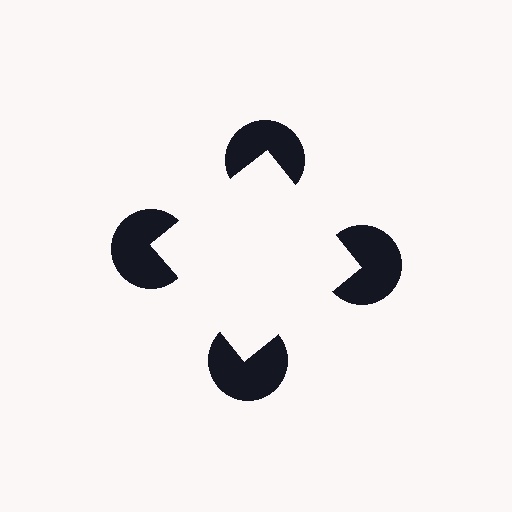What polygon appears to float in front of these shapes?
An illusory square — its edges are inferred from the aligned wedge cuts in the pac-man discs, not physically drawn.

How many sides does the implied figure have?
4 sides.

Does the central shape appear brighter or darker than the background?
It typically appears slightly brighter than the background, even though no actual brightness change is drawn.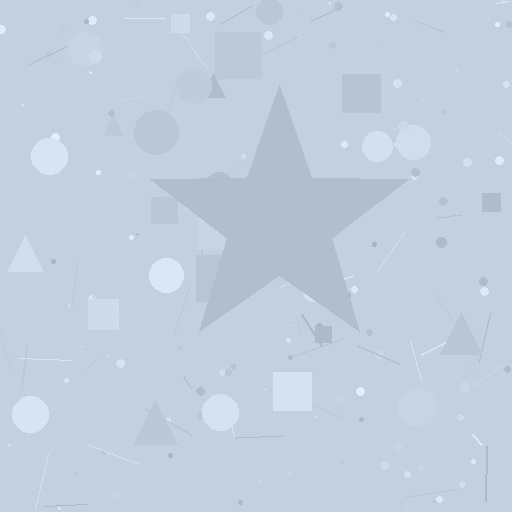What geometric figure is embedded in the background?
A star is embedded in the background.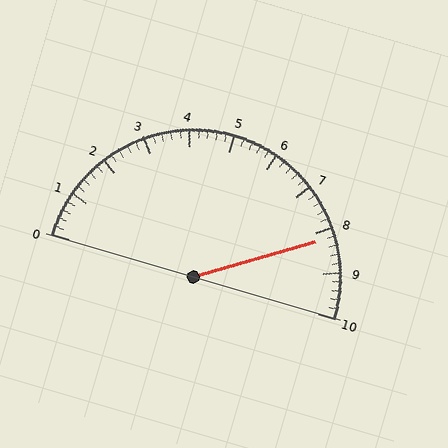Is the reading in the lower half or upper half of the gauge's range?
The reading is in the upper half of the range (0 to 10).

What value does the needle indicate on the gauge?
The needle indicates approximately 8.2.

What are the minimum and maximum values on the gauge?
The gauge ranges from 0 to 10.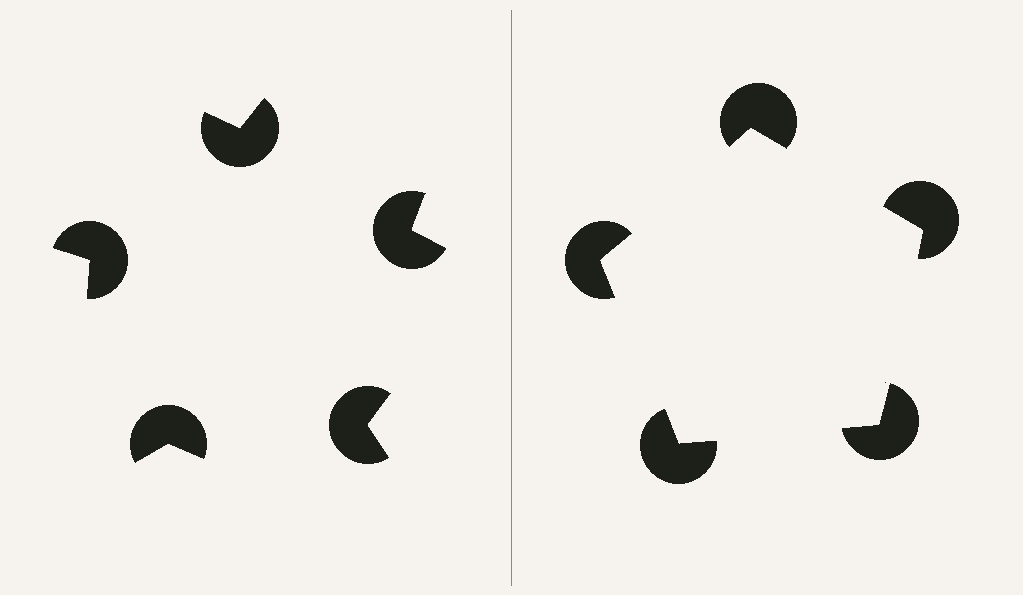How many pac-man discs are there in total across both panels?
10 — 5 on each side.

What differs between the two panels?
The pac-man discs are positioned identically on both sides; only the wedge orientations differ. On the right they align to a pentagon; on the left they are misaligned.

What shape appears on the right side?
An illusory pentagon.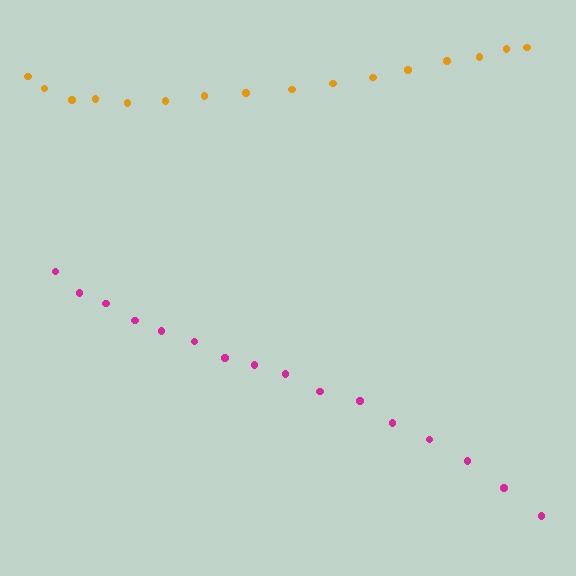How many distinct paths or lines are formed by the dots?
There are 2 distinct paths.